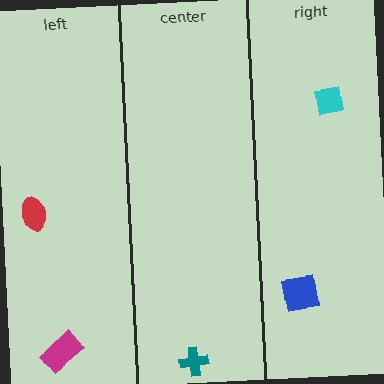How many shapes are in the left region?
2.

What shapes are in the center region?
The teal cross.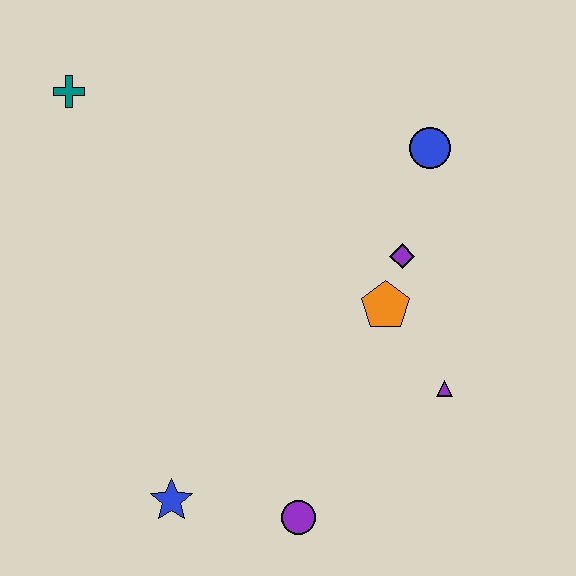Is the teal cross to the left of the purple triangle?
Yes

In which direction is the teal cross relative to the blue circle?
The teal cross is to the left of the blue circle.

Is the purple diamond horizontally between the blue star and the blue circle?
Yes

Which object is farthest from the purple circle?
The teal cross is farthest from the purple circle.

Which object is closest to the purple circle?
The blue star is closest to the purple circle.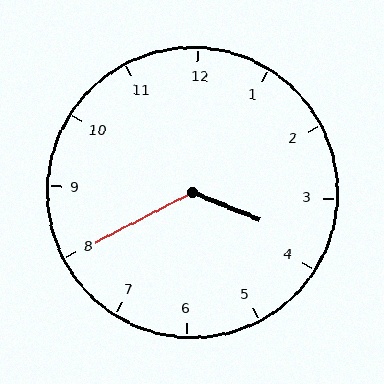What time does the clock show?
3:40.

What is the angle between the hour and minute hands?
Approximately 130 degrees.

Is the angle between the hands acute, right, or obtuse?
It is obtuse.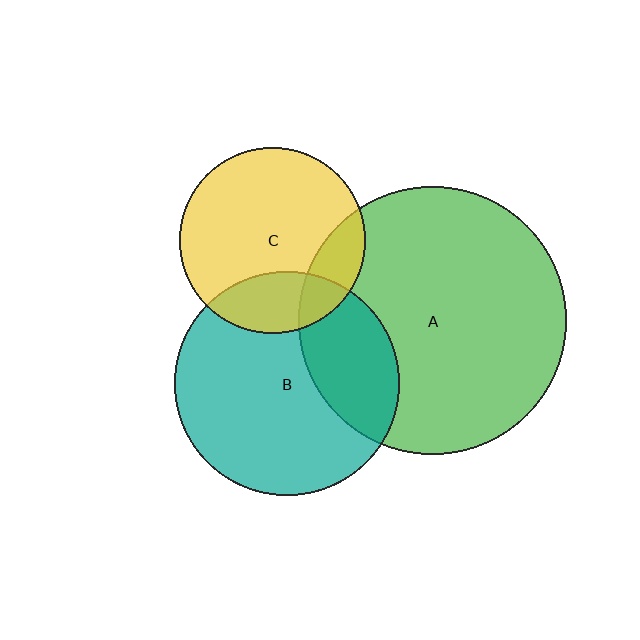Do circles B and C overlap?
Yes.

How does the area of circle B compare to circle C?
Approximately 1.5 times.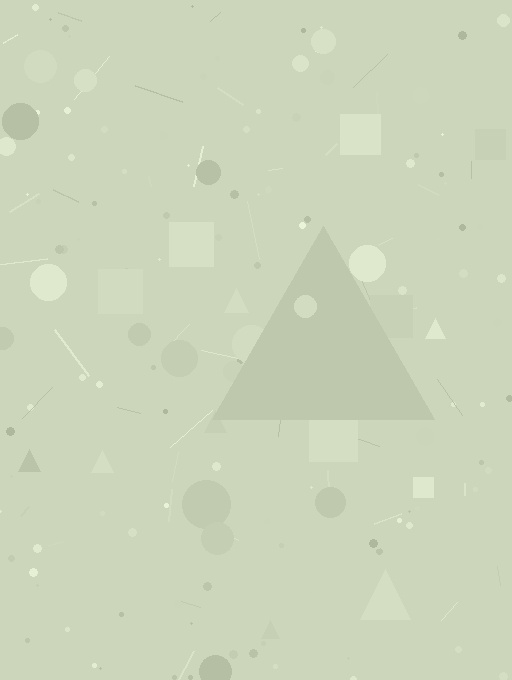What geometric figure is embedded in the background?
A triangle is embedded in the background.